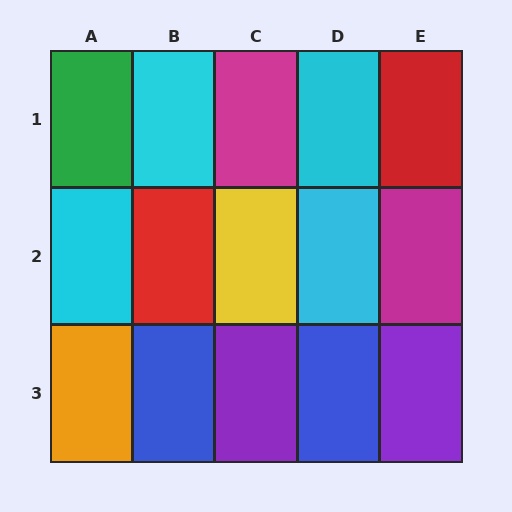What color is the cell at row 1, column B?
Cyan.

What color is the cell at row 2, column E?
Magenta.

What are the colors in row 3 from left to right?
Orange, blue, purple, blue, purple.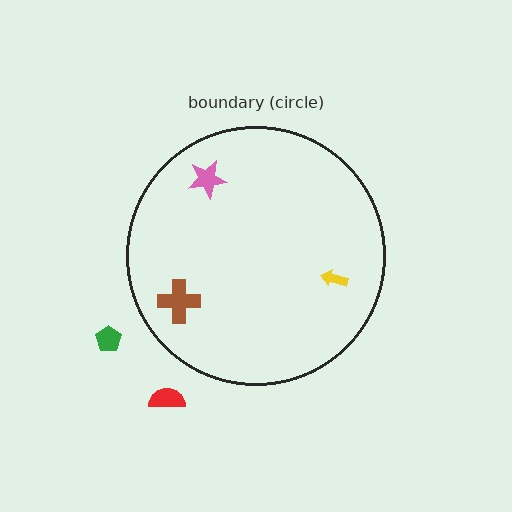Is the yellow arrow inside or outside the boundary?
Inside.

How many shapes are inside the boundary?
3 inside, 2 outside.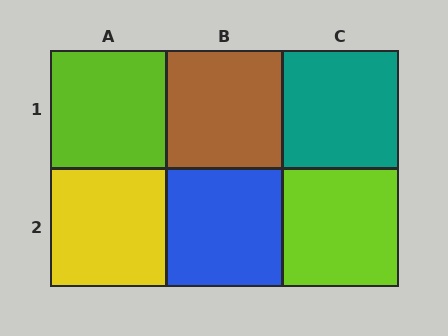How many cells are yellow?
1 cell is yellow.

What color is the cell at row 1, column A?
Lime.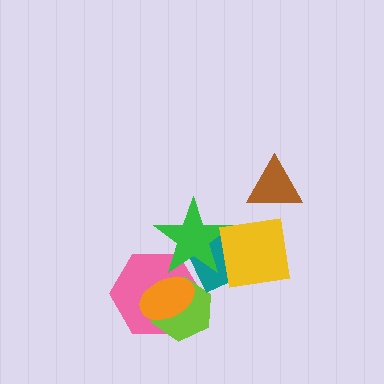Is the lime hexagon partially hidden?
Yes, it is partially covered by another shape.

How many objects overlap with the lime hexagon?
2 objects overlap with the lime hexagon.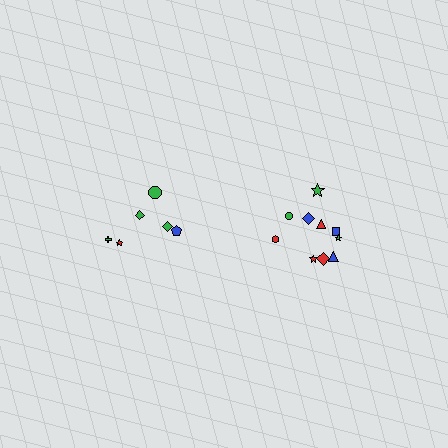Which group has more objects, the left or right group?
The right group.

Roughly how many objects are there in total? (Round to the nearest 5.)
Roughly 15 objects in total.